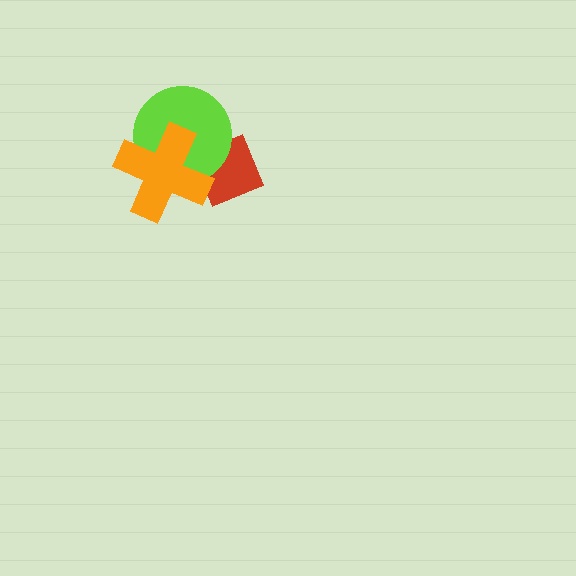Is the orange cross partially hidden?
No, no other shape covers it.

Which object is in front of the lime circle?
The orange cross is in front of the lime circle.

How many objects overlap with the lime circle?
2 objects overlap with the lime circle.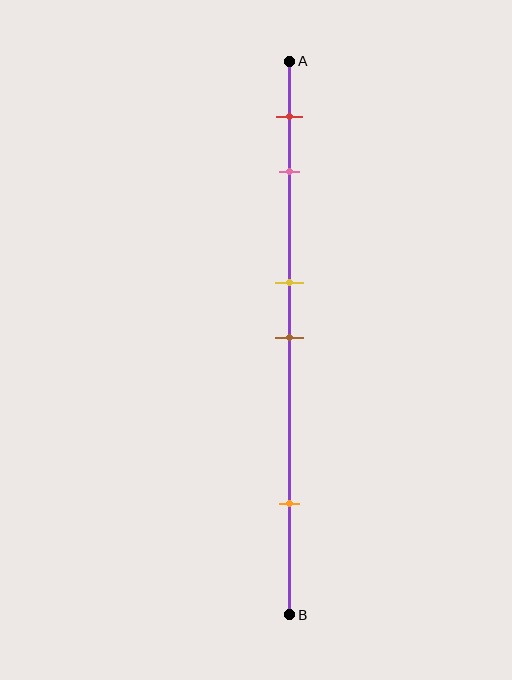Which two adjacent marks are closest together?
The yellow and brown marks are the closest adjacent pair.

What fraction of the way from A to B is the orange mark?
The orange mark is approximately 80% (0.8) of the way from A to B.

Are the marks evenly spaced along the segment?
No, the marks are not evenly spaced.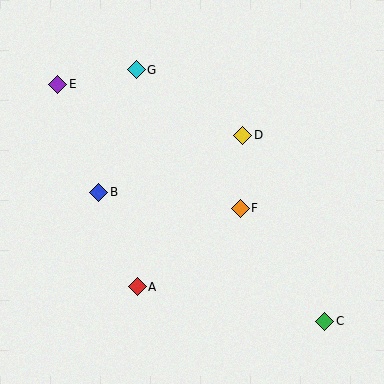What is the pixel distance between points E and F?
The distance between E and F is 220 pixels.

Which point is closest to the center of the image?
Point F at (240, 208) is closest to the center.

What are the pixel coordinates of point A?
Point A is at (137, 287).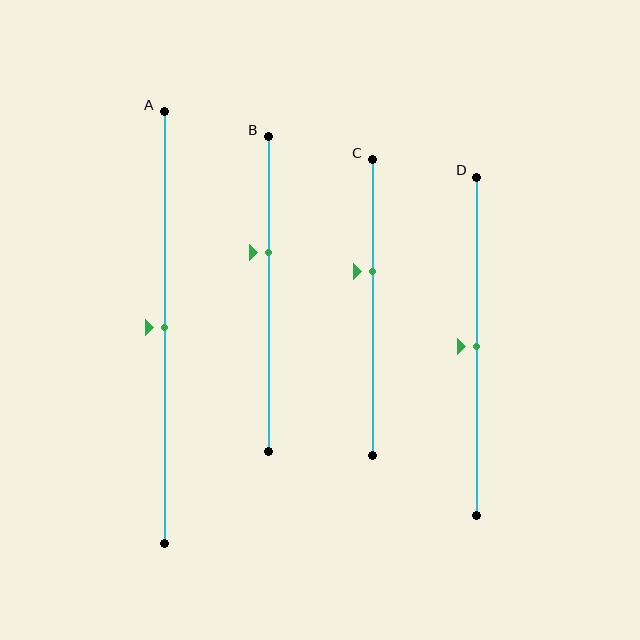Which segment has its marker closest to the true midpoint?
Segment A has its marker closest to the true midpoint.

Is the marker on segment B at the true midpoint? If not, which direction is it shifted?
No, the marker on segment B is shifted upward by about 13% of the segment length.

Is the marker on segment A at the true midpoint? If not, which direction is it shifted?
Yes, the marker on segment A is at the true midpoint.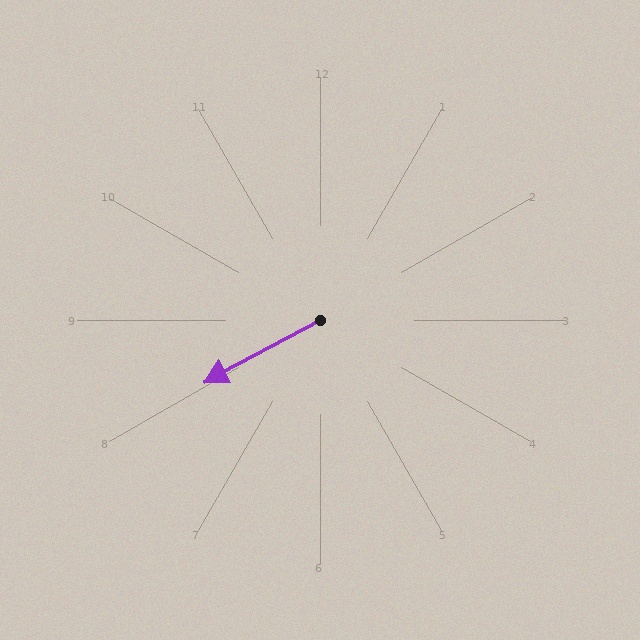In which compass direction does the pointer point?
Southwest.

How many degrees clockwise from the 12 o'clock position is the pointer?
Approximately 242 degrees.